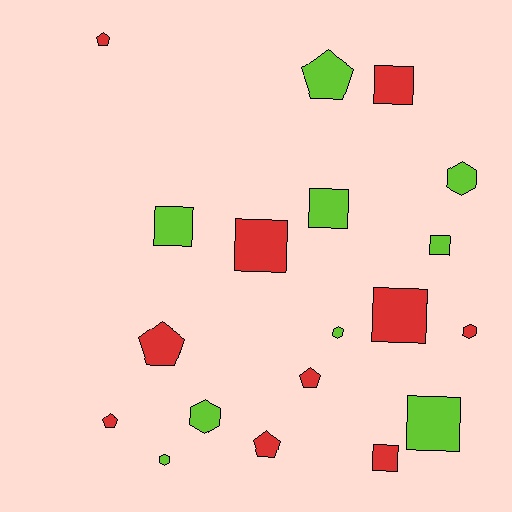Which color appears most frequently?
Red, with 10 objects.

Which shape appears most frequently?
Square, with 8 objects.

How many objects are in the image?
There are 19 objects.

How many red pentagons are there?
There are 5 red pentagons.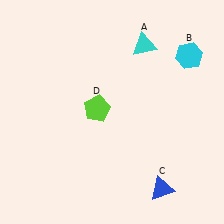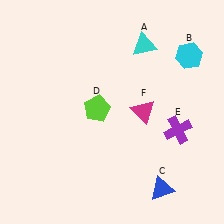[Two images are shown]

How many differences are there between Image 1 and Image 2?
There are 2 differences between the two images.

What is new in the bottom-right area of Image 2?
A purple cross (E) was added in the bottom-right area of Image 2.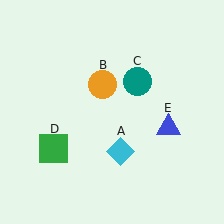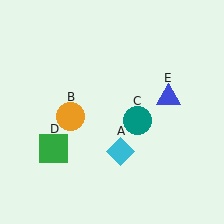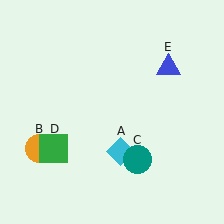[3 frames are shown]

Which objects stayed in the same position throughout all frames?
Cyan diamond (object A) and green square (object D) remained stationary.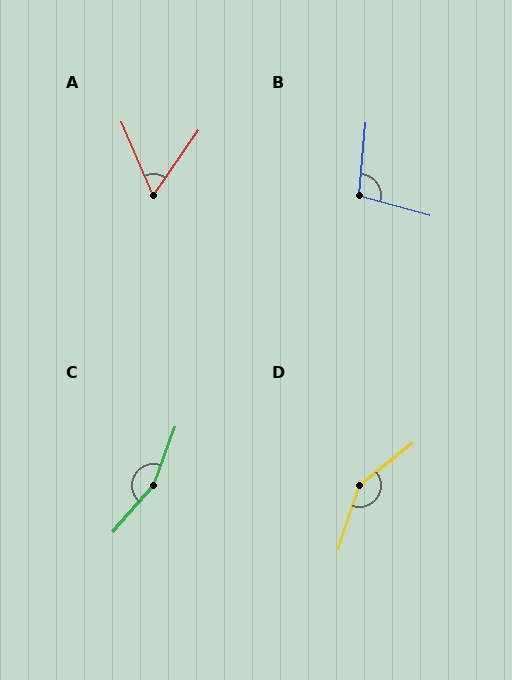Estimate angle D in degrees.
Approximately 147 degrees.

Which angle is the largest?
C, at approximately 159 degrees.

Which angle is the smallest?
A, at approximately 58 degrees.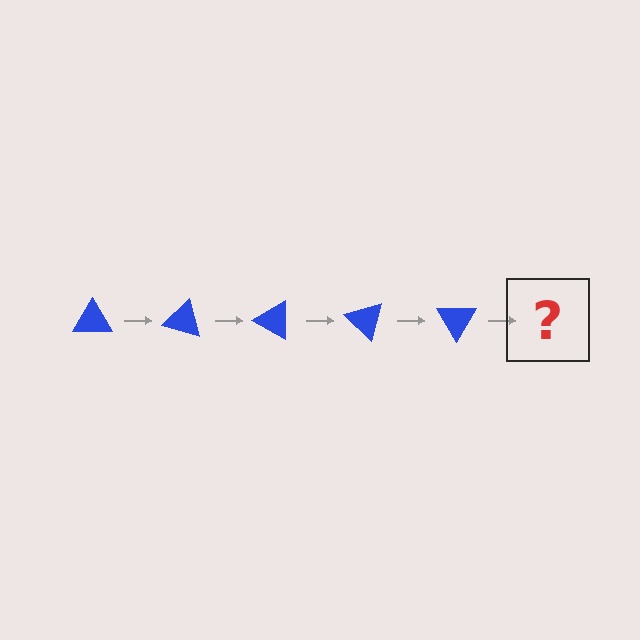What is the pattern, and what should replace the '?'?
The pattern is that the triangle rotates 15 degrees each step. The '?' should be a blue triangle rotated 75 degrees.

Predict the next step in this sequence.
The next step is a blue triangle rotated 75 degrees.